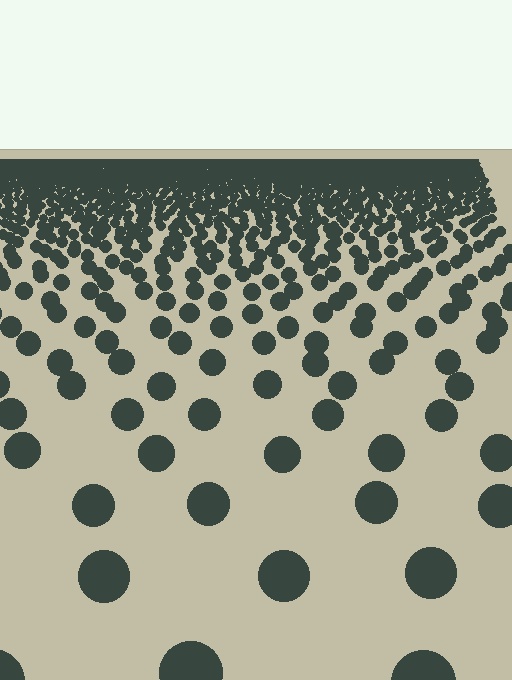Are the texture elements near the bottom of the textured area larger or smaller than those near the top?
Larger. Near the bottom, elements are closer to the viewer and appear at a bigger on-screen size.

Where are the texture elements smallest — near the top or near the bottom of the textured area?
Near the top.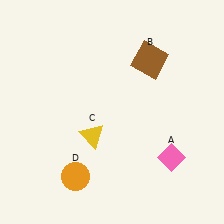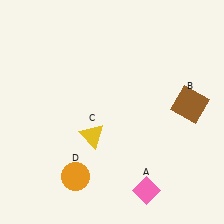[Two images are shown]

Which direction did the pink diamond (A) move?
The pink diamond (A) moved down.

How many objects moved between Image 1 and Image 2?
2 objects moved between the two images.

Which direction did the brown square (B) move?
The brown square (B) moved down.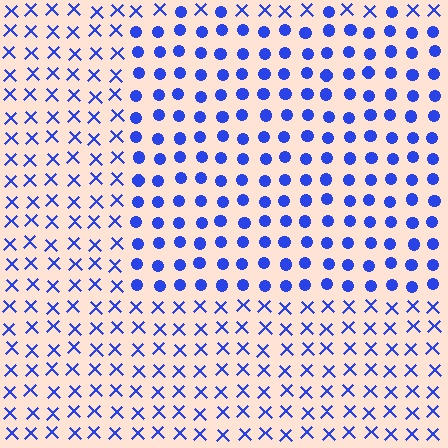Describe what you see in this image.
The image is filled with small blue elements arranged in a uniform grid. A rectangle-shaped region contains circles, while the surrounding area contains X marks. The boundary is defined purely by the change in element shape.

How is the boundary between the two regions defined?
The boundary is defined by a change in element shape: circles inside vs. X marks outside. All elements share the same color and spacing.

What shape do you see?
I see a rectangle.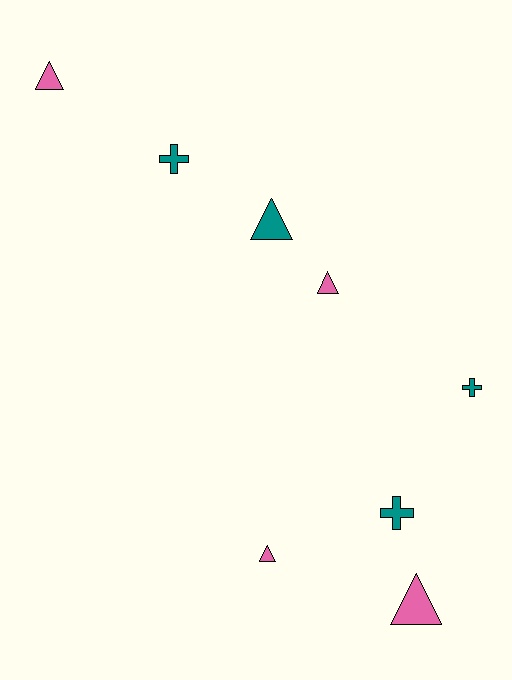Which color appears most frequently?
Pink, with 4 objects.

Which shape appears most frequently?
Triangle, with 5 objects.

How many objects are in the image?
There are 8 objects.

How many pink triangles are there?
There are 4 pink triangles.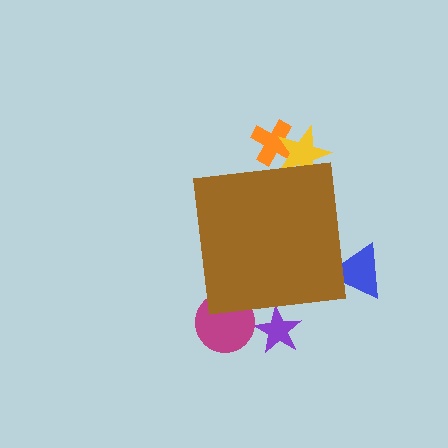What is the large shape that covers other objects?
A brown square.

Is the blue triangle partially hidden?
Yes, the blue triangle is partially hidden behind the brown square.